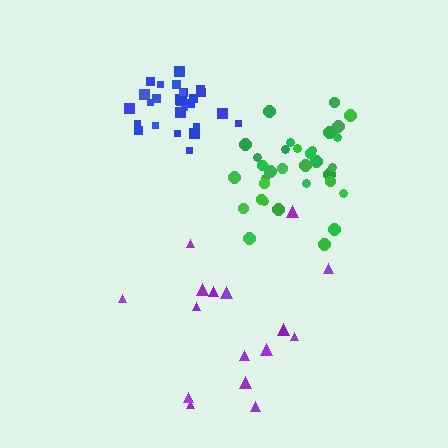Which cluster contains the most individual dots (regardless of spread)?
Green (33).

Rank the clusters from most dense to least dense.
blue, green, purple.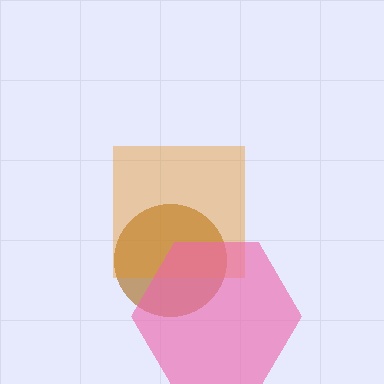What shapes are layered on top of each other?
The layered shapes are: a brown circle, an orange square, a pink hexagon.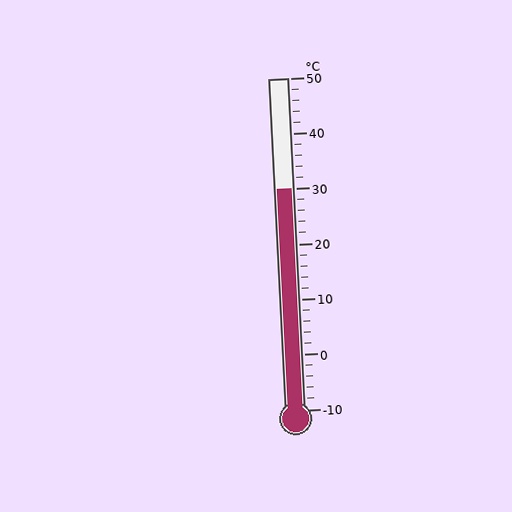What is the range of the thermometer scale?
The thermometer scale ranges from -10°C to 50°C.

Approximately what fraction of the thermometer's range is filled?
The thermometer is filled to approximately 65% of its range.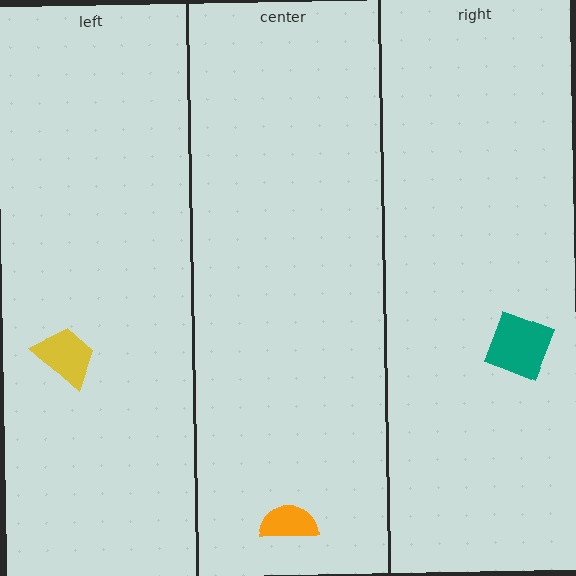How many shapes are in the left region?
1.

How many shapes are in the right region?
1.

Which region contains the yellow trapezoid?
The left region.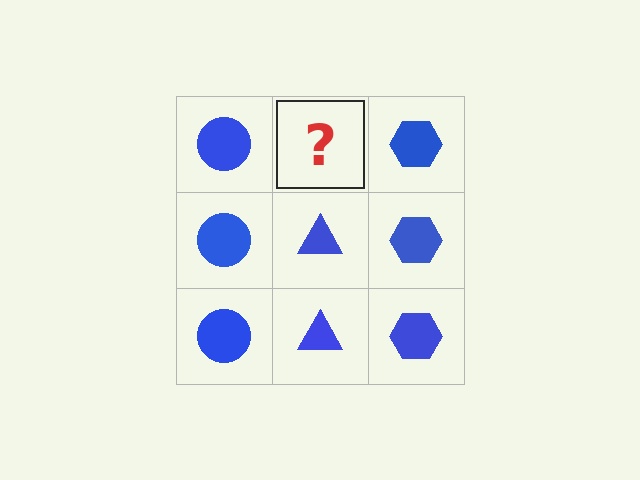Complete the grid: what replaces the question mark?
The question mark should be replaced with a blue triangle.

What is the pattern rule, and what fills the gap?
The rule is that each column has a consistent shape. The gap should be filled with a blue triangle.